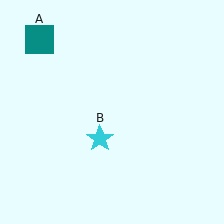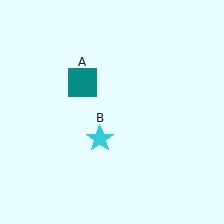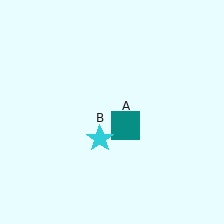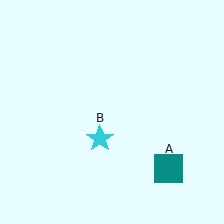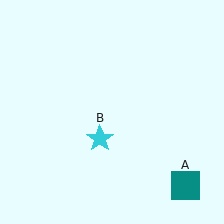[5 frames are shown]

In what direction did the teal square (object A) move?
The teal square (object A) moved down and to the right.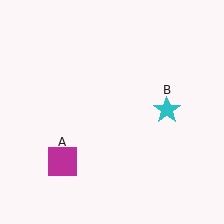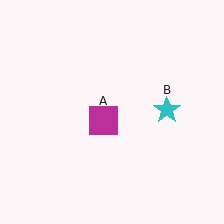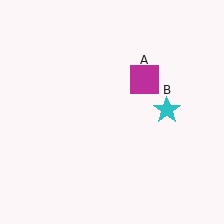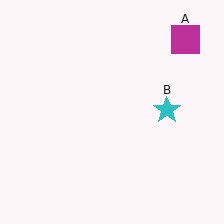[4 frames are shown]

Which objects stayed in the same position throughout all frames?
Cyan star (object B) remained stationary.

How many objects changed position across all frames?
1 object changed position: magenta square (object A).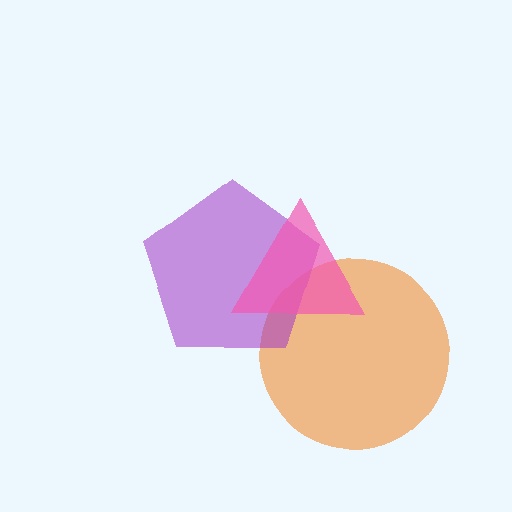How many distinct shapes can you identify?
There are 3 distinct shapes: an orange circle, a purple pentagon, a pink triangle.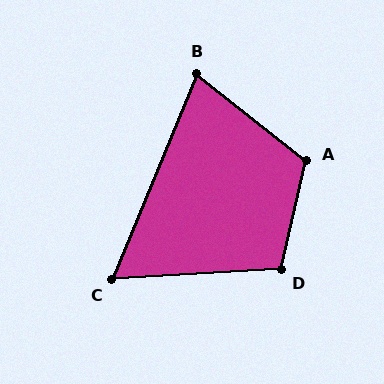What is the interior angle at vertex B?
Approximately 74 degrees (acute).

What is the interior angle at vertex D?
Approximately 106 degrees (obtuse).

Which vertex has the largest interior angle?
A, at approximately 116 degrees.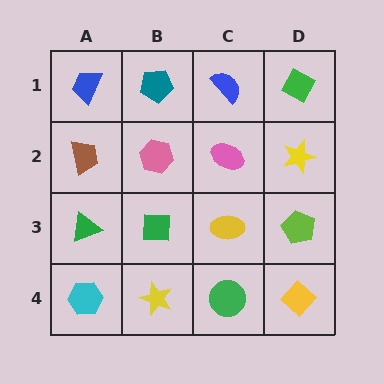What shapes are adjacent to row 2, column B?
A teal pentagon (row 1, column B), a green square (row 3, column B), a brown trapezoid (row 2, column A), a pink ellipse (row 2, column C).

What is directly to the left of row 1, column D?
A blue semicircle.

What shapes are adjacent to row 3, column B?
A pink hexagon (row 2, column B), a yellow star (row 4, column B), a green triangle (row 3, column A), a yellow ellipse (row 3, column C).